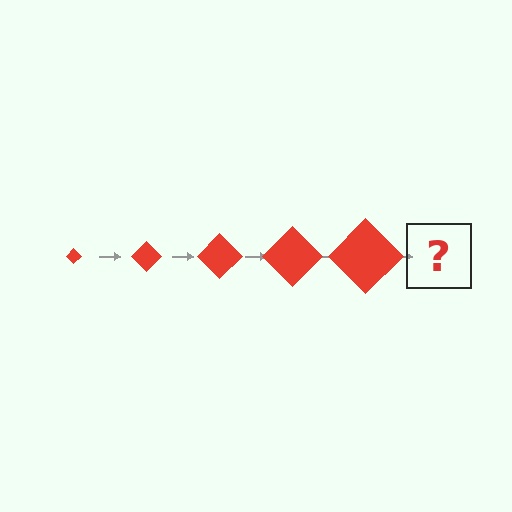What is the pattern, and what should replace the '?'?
The pattern is that the diamond gets progressively larger each step. The '?' should be a red diamond, larger than the previous one.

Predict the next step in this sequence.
The next step is a red diamond, larger than the previous one.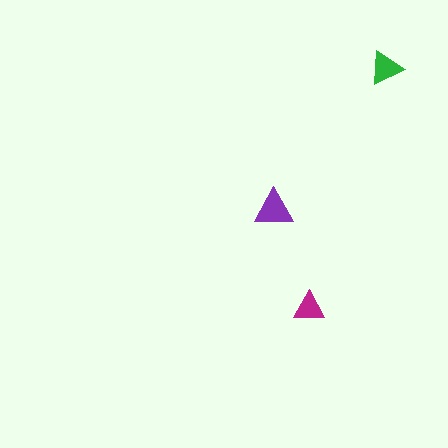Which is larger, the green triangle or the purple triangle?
The purple one.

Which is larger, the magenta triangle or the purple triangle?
The purple one.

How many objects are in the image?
There are 3 objects in the image.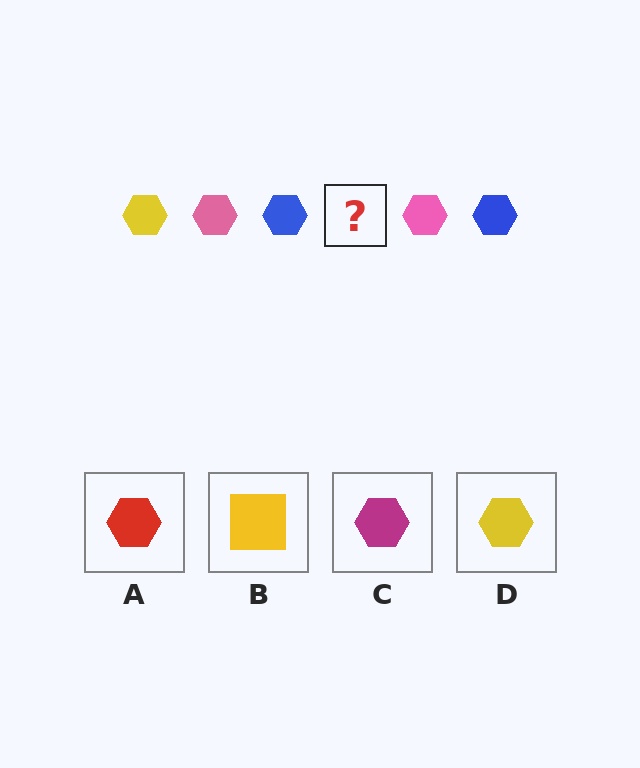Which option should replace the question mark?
Option D.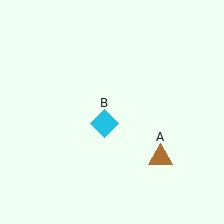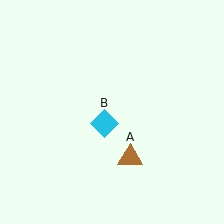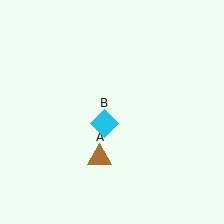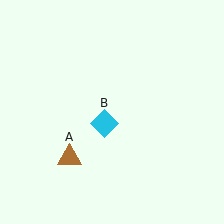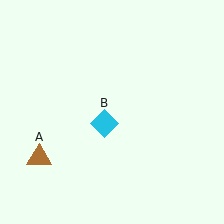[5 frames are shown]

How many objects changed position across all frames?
1 object changed position: brown triangle (object A).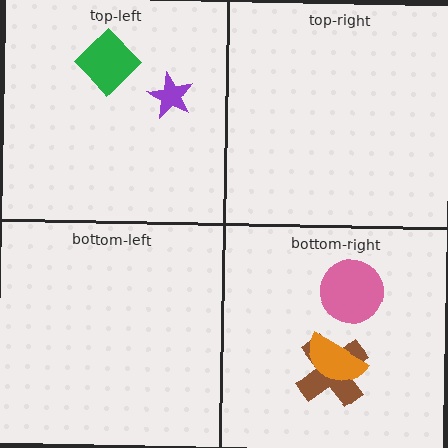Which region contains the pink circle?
The bottom-right region.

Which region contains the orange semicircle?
The bottom-right region.